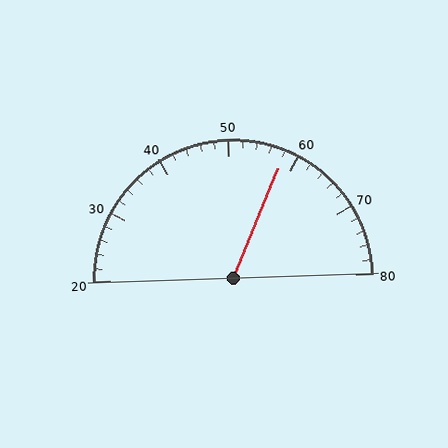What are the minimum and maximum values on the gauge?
The gauge ranges from 20 to 80.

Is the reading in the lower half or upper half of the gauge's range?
The reading is in the upper half of the range (20 to 80).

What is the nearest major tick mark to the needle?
The nearest major tick mark is 60.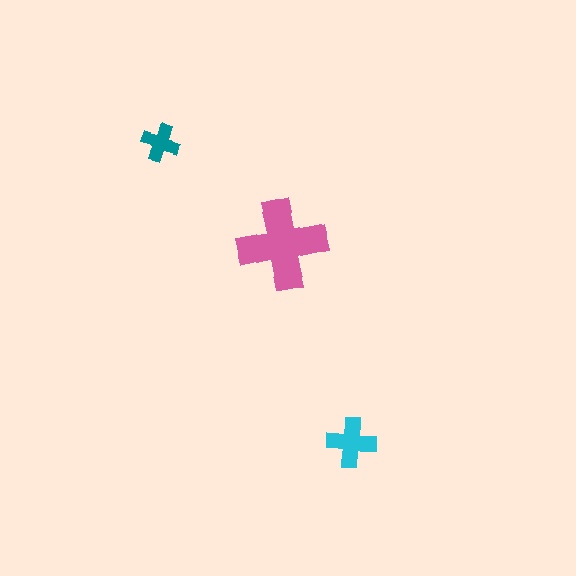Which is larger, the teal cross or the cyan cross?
The cyan one.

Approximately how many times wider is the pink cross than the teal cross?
About 2.5 times wider.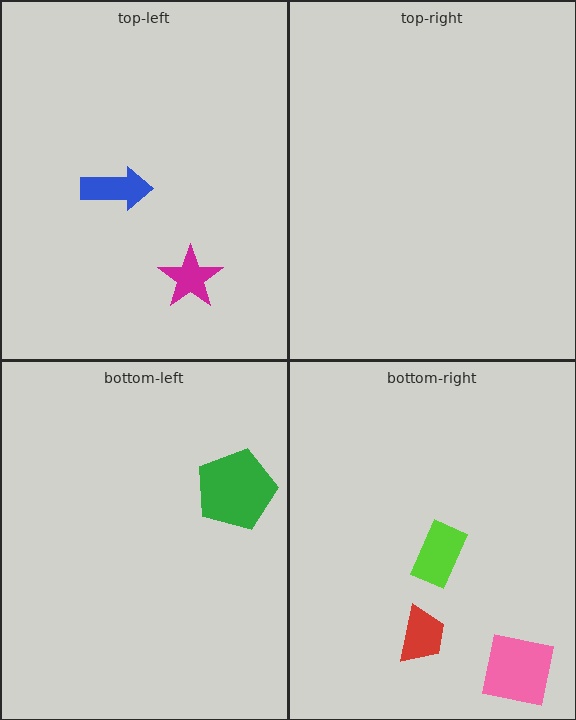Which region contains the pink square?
The bottom-right region.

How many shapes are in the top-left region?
2.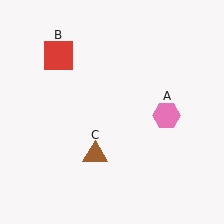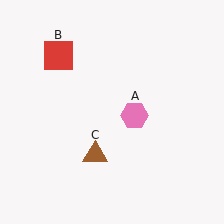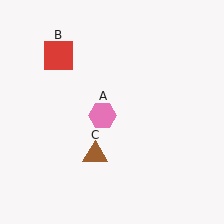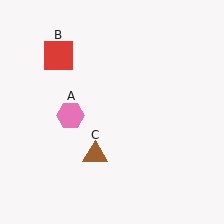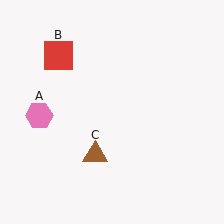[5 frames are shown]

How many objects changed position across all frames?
1 object changed position: pink hexagon (object A).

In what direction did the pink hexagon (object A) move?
The pink hexagon (object A) moved left.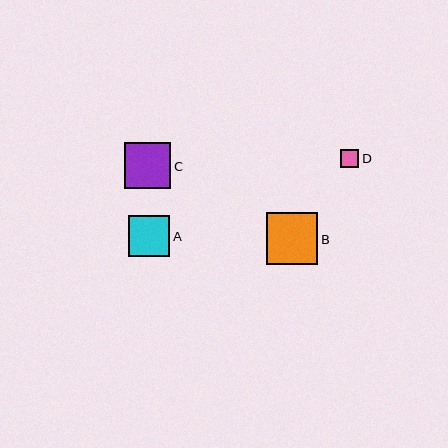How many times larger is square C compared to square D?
Square C is approximately 2.6 times the size of square D.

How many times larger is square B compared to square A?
Square B is approximately 1.3 times the size of square A.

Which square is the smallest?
Square D is the smallest with a size of approximately 18 pixels.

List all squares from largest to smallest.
From largest to smallest: B, C, A, D.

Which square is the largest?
Square B is the largest with a size of approximately 51 pixels.